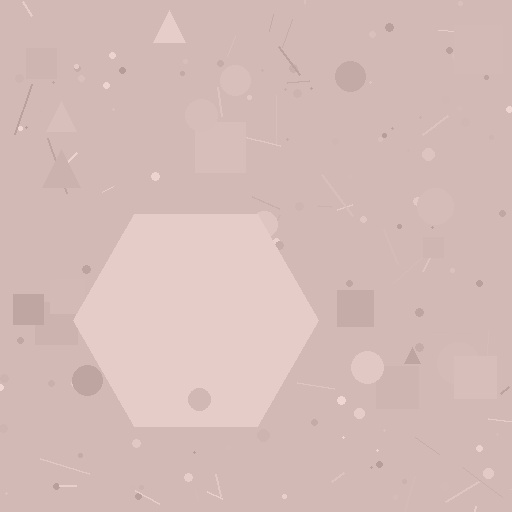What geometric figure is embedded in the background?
A hexagon is embedded in the background.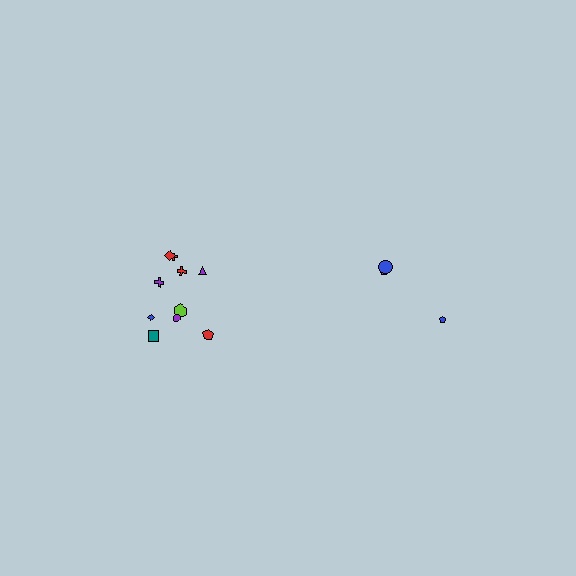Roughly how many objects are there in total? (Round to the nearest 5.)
Roughly 15 objects in total.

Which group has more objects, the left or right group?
The left group.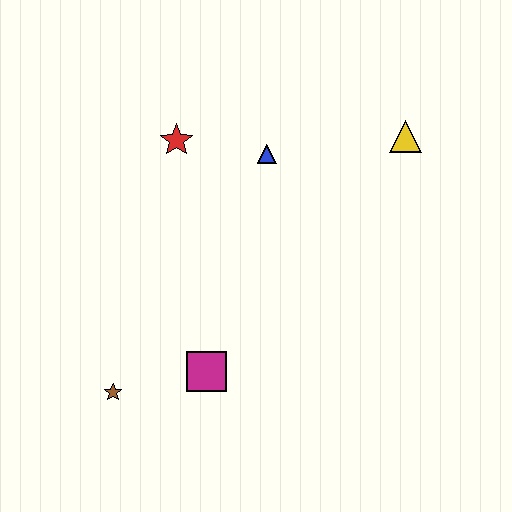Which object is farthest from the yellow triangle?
The brown star is farthest from the yellow triangle.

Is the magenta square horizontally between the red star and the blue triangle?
Yes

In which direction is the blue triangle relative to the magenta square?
The blue triangle is above the magenta square.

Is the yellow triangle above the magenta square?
Yes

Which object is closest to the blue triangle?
The red star is closest to the blue triangle.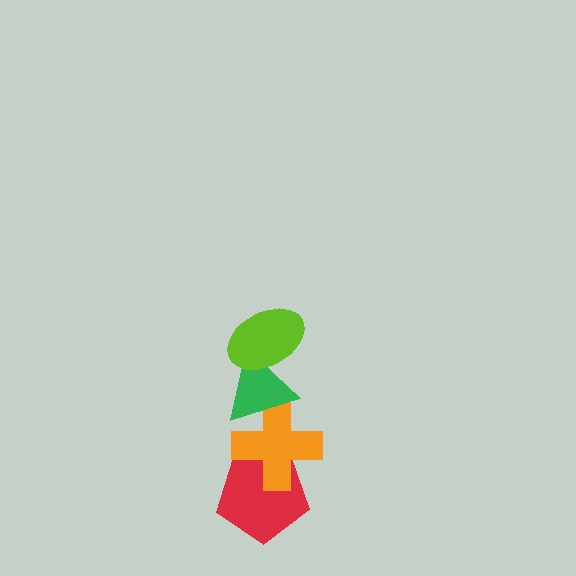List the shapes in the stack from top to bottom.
From top to bottom: the lime ellipse, the green triangle, the orange cross, the red pentagon.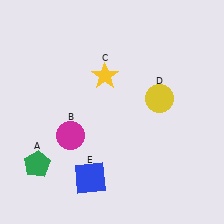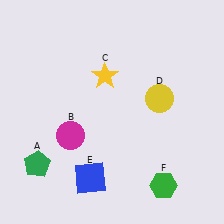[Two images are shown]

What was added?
A green hexagon (F) was added in Image 2.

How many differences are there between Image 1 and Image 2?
There is 1 difference between the two images.